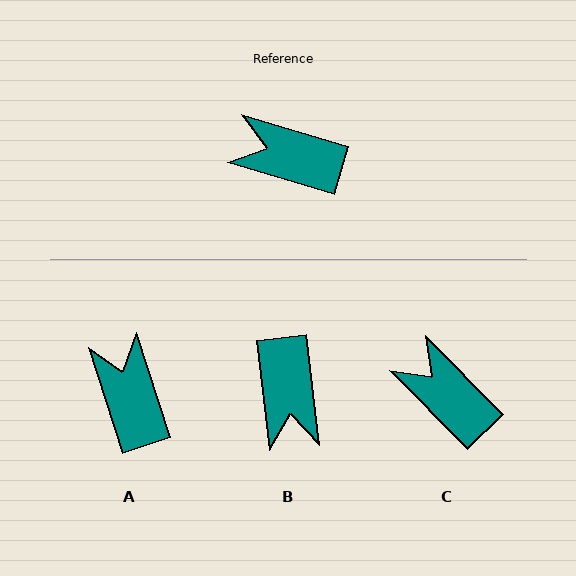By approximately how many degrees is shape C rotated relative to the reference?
Approximately 29 degrees clockwise.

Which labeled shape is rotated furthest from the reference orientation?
B, about 113 degrees away.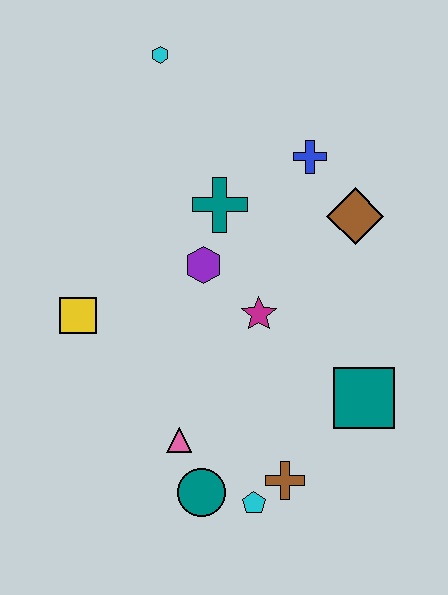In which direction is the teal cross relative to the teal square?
The teal cross is above the teal square.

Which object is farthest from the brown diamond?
The teal circle is farthest from the brown diamond.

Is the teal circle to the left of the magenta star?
Yes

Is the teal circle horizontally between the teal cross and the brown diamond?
No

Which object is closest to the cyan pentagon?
The brown cross is closest to the cyan pentagon.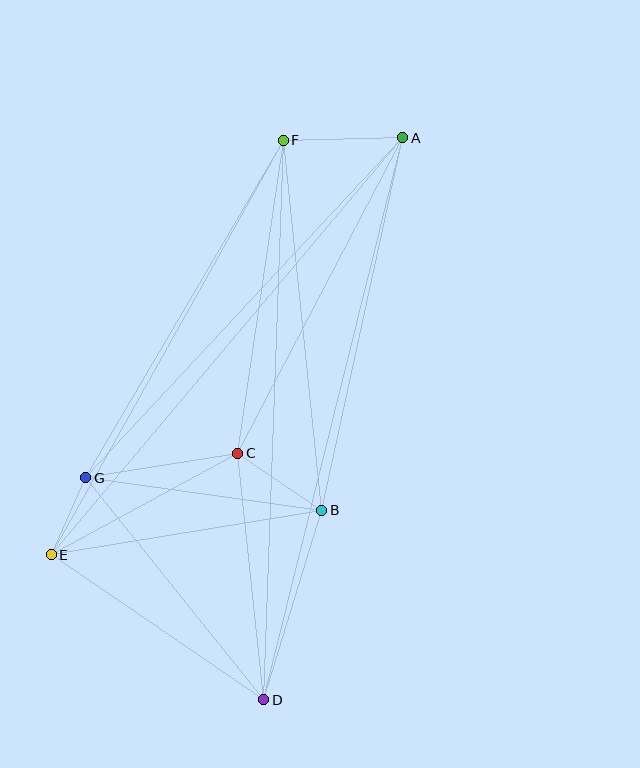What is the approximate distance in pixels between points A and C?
The distance between A and C is approximately 356 pixels.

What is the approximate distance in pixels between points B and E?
The distance between B and E is approximately 274 pixels.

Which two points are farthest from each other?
Points A and D are farthest from each other.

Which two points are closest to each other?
Points E and G are closest to each other.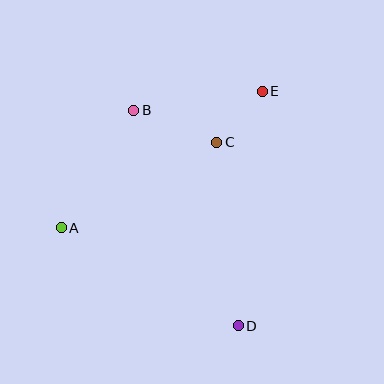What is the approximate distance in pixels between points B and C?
The distance between B and C is approximately 89 pixels.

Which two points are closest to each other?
Points C and E are closest to each other.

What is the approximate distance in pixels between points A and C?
The distance between A and C is approximately 178 pixels.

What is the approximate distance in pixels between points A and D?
The distance between A and D is approximately 202 pixels.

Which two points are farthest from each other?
Points A and E are farthest from each other.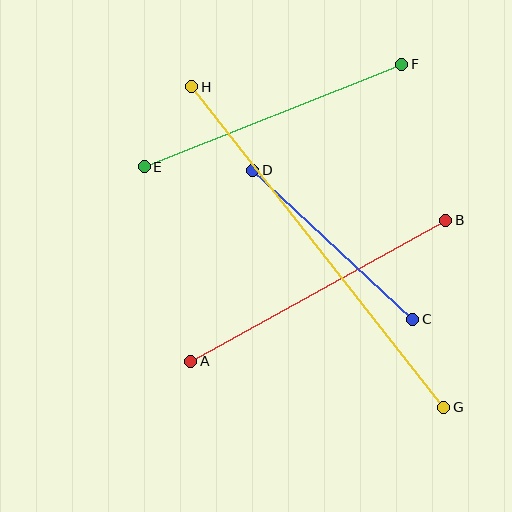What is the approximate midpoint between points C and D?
The midpoint is at approximately (333, 245) pixels.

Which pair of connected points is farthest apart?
Points G and H are farthest apart.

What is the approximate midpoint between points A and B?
The midpoint is at approximately (318, 291) pixels.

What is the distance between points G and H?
The distance is approximately 408 pixels.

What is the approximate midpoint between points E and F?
The midpoint is at approximately (273, 115) pixels.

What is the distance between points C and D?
The distance is approximately 219 pixels.